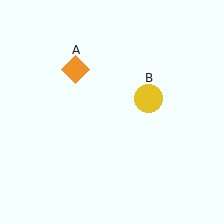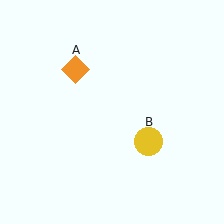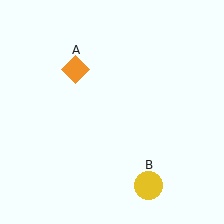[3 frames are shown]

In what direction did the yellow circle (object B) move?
The yellow circle (object B) moved down.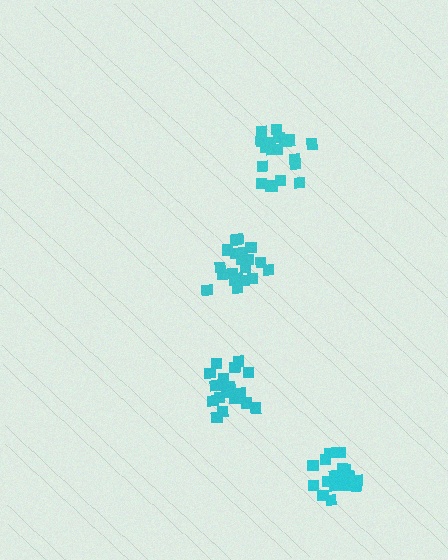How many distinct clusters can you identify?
There are 4 distinct clusters.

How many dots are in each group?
Group 1: 20 dots, Group 2: 18 dots, Group 3: 20 dots, Group 4: 19 dots (77 total).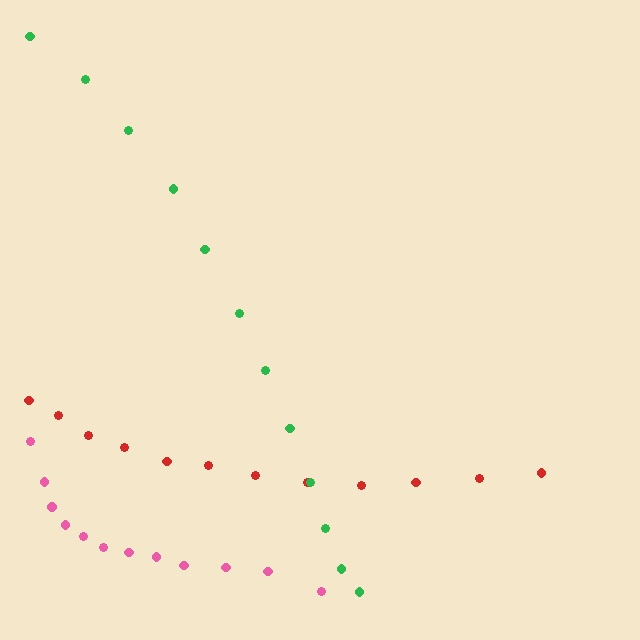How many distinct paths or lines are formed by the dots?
There are 3 distinct paths.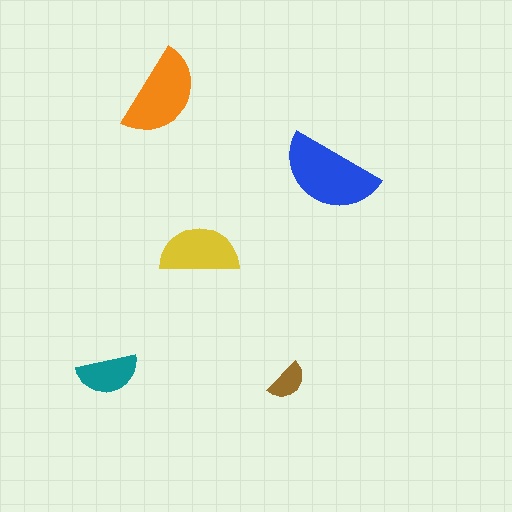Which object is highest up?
The orange semicircle is topmost.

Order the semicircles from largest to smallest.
the blue one, the orange one, the yellow one, the teal one, the brown one.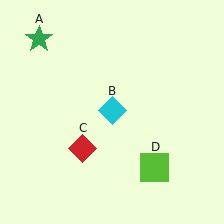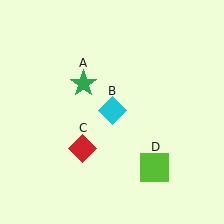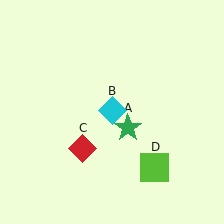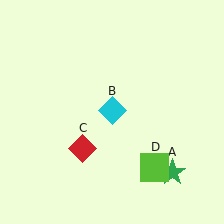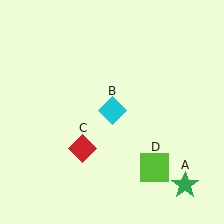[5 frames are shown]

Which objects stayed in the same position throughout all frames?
Cyan diamond (object B) and red diamond (object C) and lime square (object D) remained stationary.